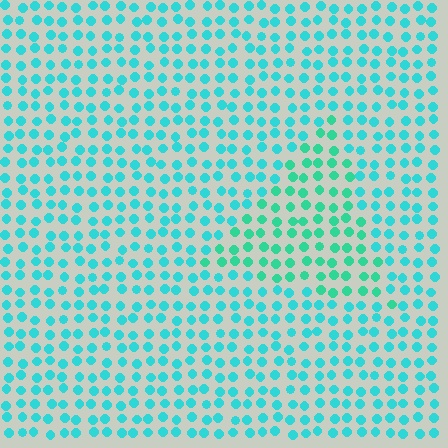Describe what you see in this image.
The image is filled with small cyan elements in a uniform arrangement. A triangle-shaped region is visible where the elements are tinted to a slightly different hue, forming a subtle color boundary.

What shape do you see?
I see a triangle.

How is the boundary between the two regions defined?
The boundary is defined purely by a slight shift in hue (about 23 degrees). Spacing, size, and orientation are identical on both sides.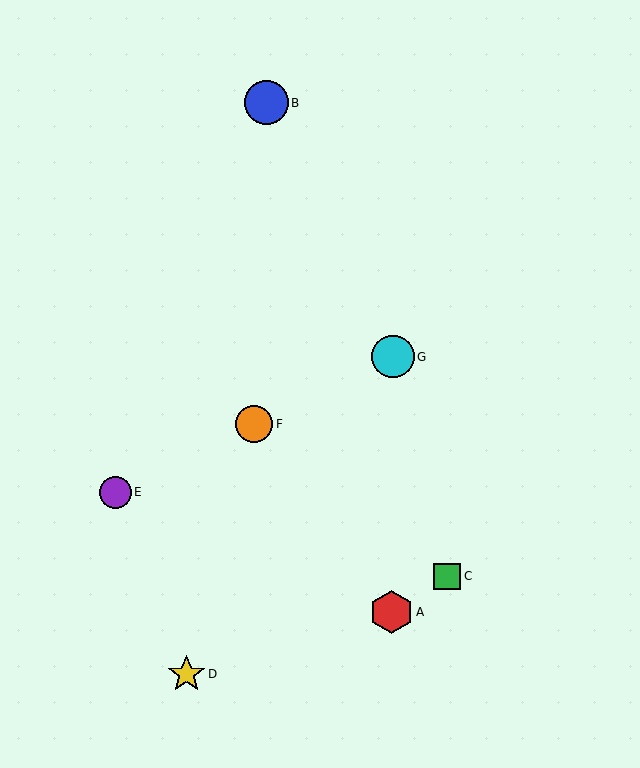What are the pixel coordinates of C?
Object C is at (447, 576).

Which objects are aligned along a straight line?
Objects E, F, G are aligned along a straight line.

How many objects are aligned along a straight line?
3 objects (E, F, G) are aligned along a straight line.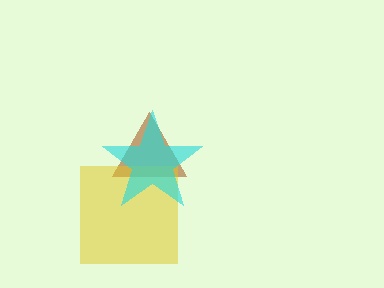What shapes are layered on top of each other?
The layered shapes are: a brown triangle, a yellow square, a cyan star.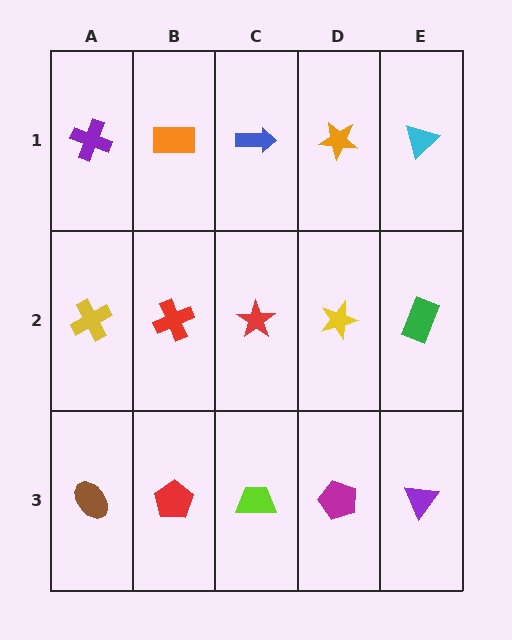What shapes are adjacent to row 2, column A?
A purple cross (row 1, column A), a brown ellipse (row 3, column A), a red cross (row 2, column B).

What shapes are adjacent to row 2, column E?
A cyan triangle (row 1, column E), a purple triangle (row 3, column E), a yellow star (row 2, column D).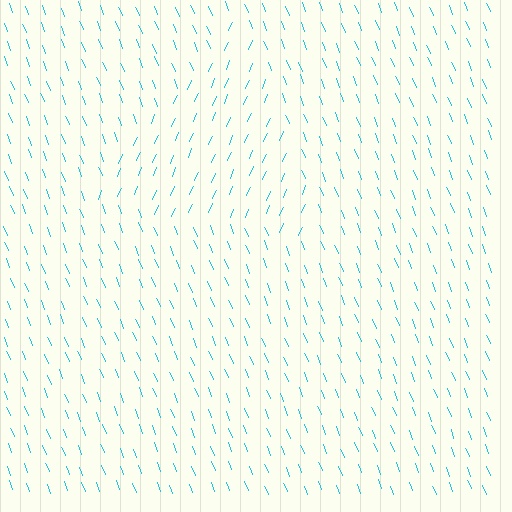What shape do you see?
I see a triangle.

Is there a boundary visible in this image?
Yes, there is a texture boundary formed by a change in line orientation.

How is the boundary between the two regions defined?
The boundary is defined purely by a change in line orientation (approximately 45 degrees difference). All lines are the same color and thickness.